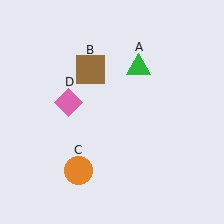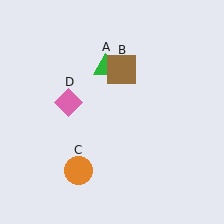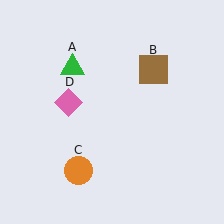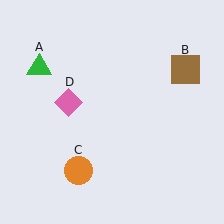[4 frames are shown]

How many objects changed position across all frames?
2 objects changed position: green triangle (object A), brown square (object B).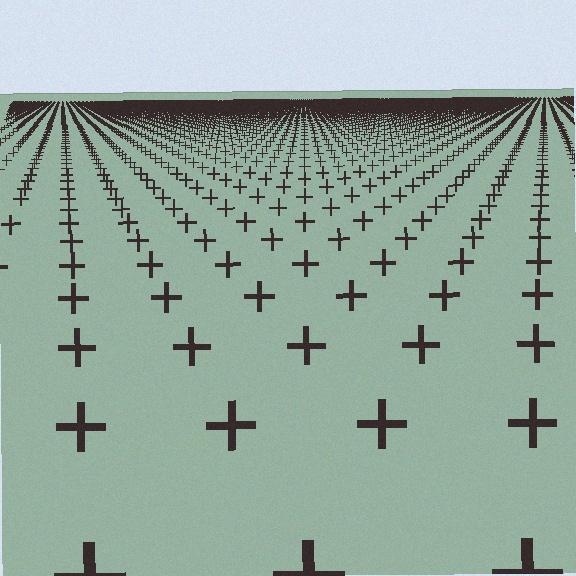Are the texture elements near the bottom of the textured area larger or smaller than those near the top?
Larger. Near the bottom, elements are closer to the viewer and appear at a bigger on-screen size.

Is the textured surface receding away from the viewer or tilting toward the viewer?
The surface is receding away from the viewer. Texture elements get smaller and denser toward the top.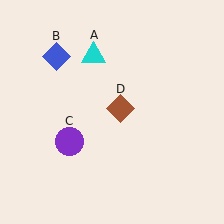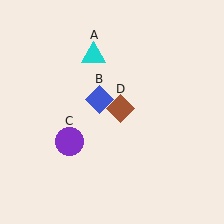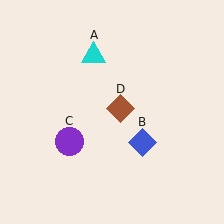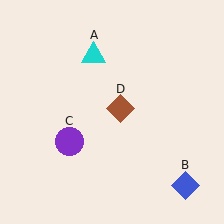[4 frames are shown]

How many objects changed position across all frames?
1 object changed position: blue diamond (object B).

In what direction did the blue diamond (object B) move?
The blue diamond (object B) moved down and to the right.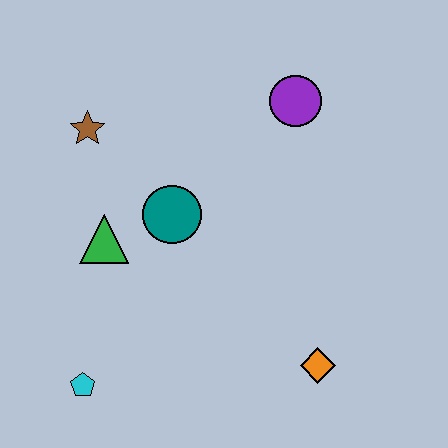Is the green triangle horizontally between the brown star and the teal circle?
Yes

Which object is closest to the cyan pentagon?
The green triangle is closest to the cyan pentagon.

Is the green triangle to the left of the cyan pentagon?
No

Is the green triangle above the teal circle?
No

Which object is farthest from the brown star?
The orange diamond is farthest from the brown star.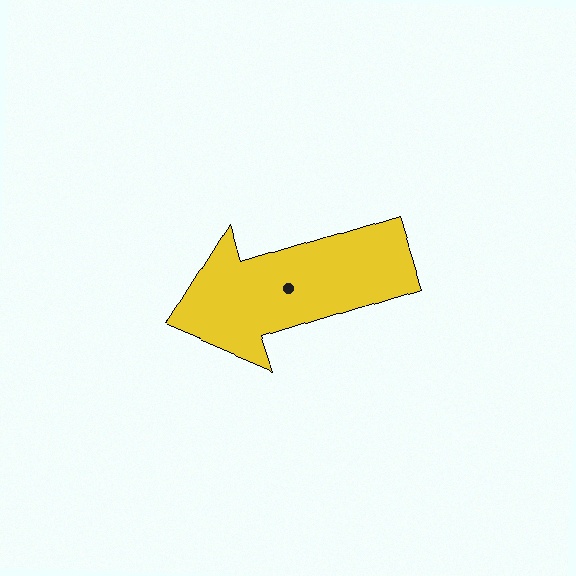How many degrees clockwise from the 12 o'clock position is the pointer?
Approximately 253 degrees.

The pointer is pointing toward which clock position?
Roughly 8 o'clock.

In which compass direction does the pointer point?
West.